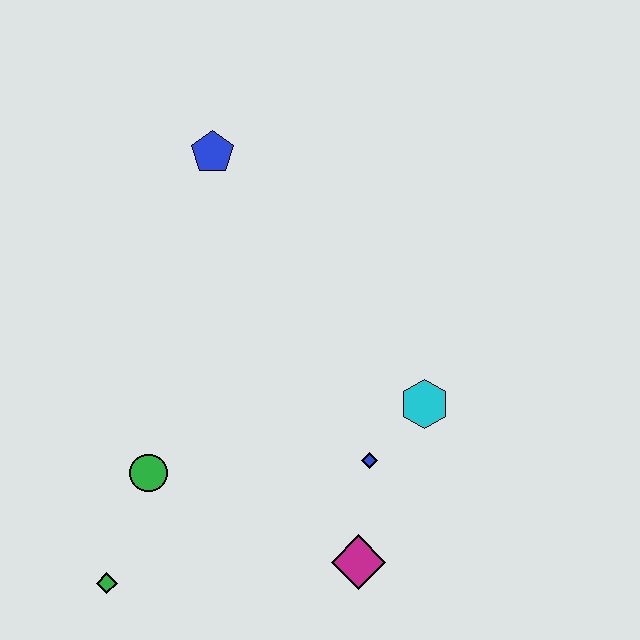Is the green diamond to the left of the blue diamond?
Yes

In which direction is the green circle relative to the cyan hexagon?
The green circle is to the left of the cyan hexagon.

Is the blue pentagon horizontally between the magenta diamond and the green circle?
Yes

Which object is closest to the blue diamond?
The cyan hexagon is closest to the blue diamond.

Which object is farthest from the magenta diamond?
The blue pentagon is farthest from the magenta diamond.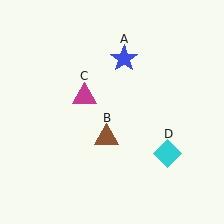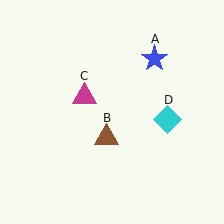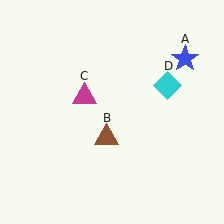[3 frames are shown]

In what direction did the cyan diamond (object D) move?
The cyan diamond (object D) moved up.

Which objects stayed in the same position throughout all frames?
Brown triangle (object B) and magenta triangle (object C) remained stationary.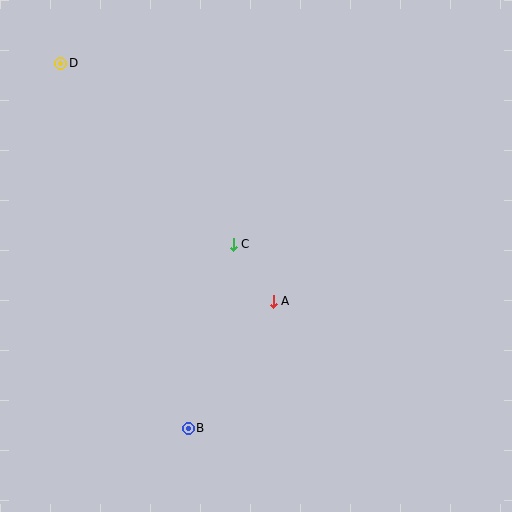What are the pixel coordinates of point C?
Point C is at (233, 244).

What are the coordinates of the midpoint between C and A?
The midpoint between C and A is at (253, 273).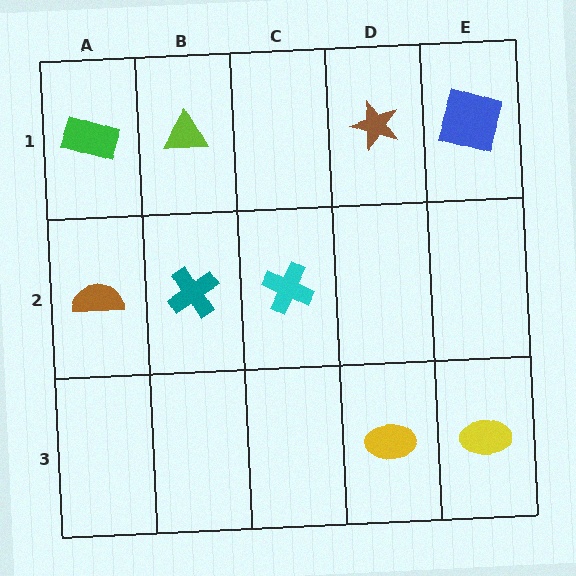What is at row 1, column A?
A green rectangle.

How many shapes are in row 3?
2 shapes.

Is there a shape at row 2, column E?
No, that cell is empty.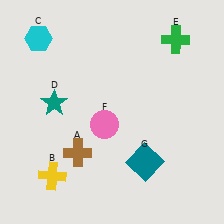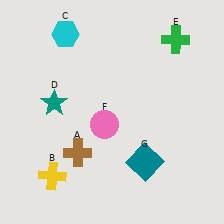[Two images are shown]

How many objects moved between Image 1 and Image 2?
1 object moved between the two images.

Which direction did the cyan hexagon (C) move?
The cyan hexagon (C) moved right.